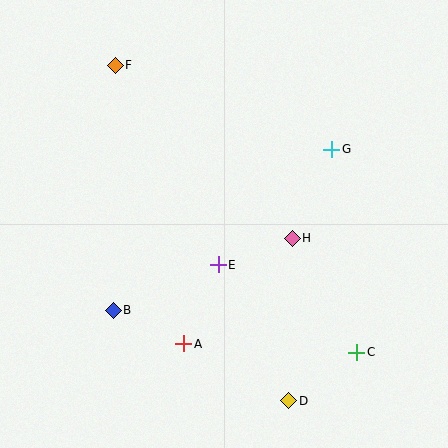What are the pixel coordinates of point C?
Point C is at (357, 352).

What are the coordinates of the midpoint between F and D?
The midpoint between F and D is at (202, 233).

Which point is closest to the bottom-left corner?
Point B is closest to the bottom-left corner.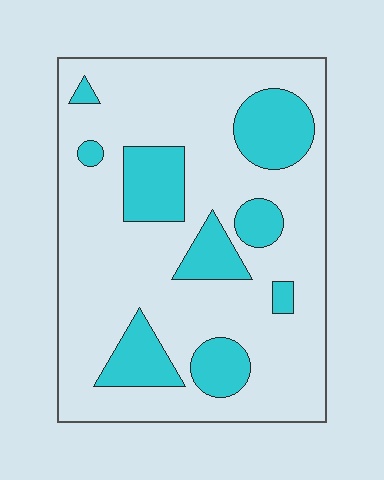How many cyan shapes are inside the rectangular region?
9.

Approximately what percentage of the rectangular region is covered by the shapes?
Approximately 25%.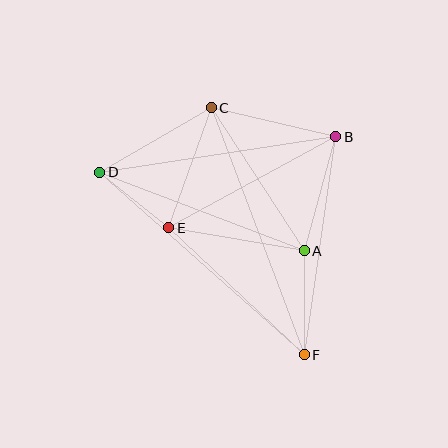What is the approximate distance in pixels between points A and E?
The distance between A and E is approximately 138 pixels.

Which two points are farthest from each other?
Points D and F are farthest from each other.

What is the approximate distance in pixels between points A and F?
The distance between A and F is approximately 104 pixels.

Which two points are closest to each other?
Points D and E are closest to each other.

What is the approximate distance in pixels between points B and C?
The distance between B and C is approximately 128 pixels.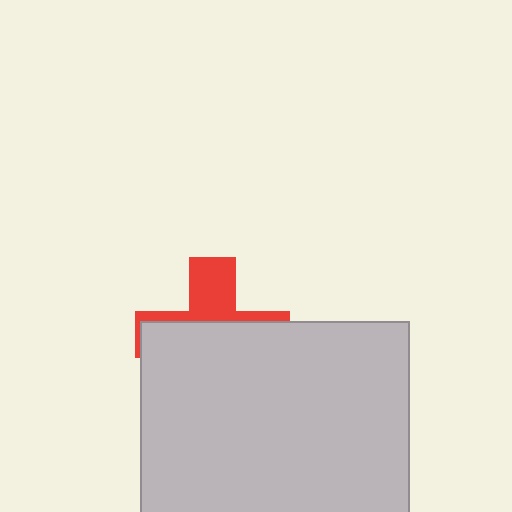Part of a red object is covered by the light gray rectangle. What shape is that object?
It is a cross.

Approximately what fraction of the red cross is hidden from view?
Roughly 65% of the red cross is hidden behind the light gray rectangle.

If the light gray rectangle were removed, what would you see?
You would see the complete red cross.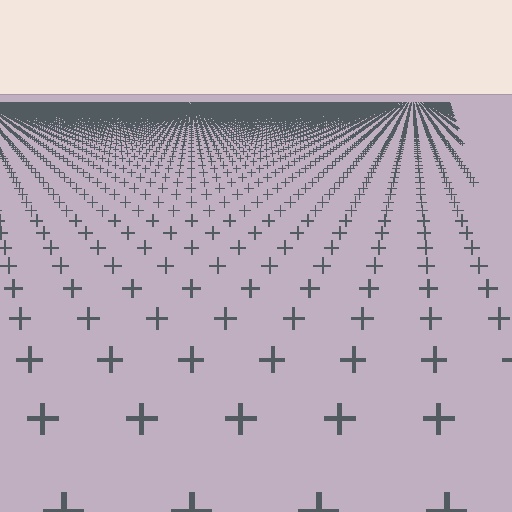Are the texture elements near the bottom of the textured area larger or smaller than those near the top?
Larger. Near the bottom, elements are closer to the viewer and appear at a bigger on-screen size.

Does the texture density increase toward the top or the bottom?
Density increases toward the top.